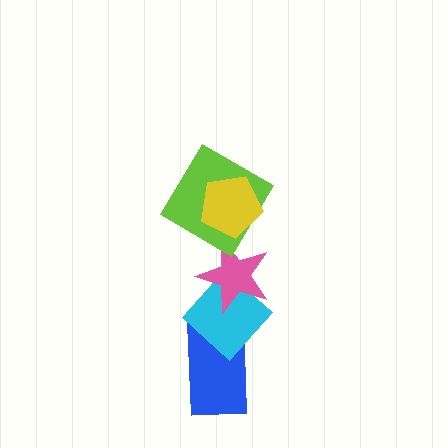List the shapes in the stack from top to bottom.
From top to bottom: the yellow pentagon, the lime diamond, the pink star, the cyan diamond, the blue rectangle.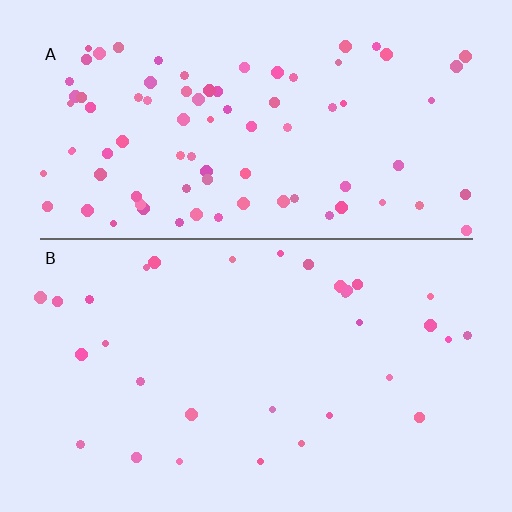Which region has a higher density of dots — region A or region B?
A (the top).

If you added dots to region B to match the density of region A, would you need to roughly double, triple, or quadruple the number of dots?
Approximately triple.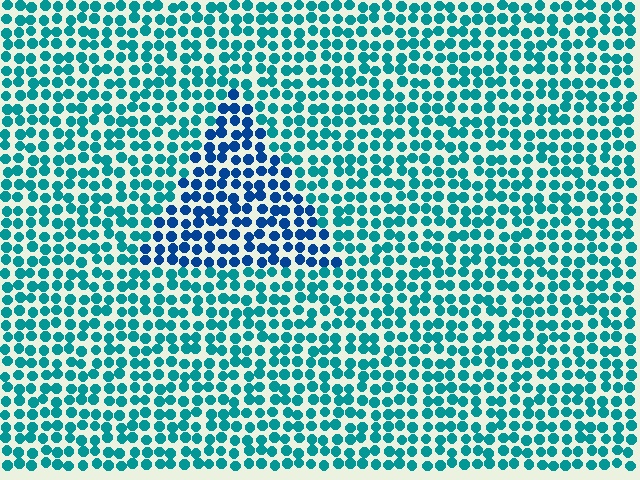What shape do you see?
I see a triangle.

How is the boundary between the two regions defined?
The boundary is defined purely by a slight shift in hue (about 34 degrees). Spacing, size, and orientation are identical on both sides.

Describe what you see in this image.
The image is filled with small teal elements in a uniform arrangement. A triangle-shaped region is visible where the elements are tinted to a slightly different hue, forming a subtle color boundary.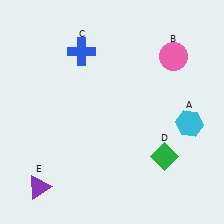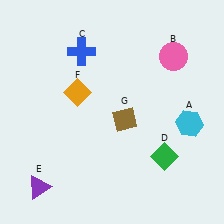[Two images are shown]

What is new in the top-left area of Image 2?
An orange diamond (F) was added in the top-left area of Image 2.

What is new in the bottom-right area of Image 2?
A brown diamond (G) was added in the bottom-right area of Image 2.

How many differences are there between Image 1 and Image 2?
There are 2 differences between the two images.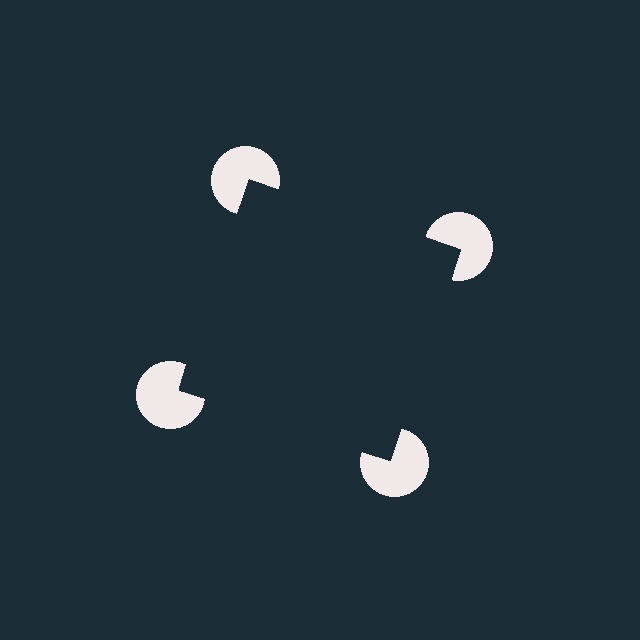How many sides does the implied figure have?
4 sides.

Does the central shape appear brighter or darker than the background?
It typically appears slightly darker than the background, even though no actual brightness change is drawn.